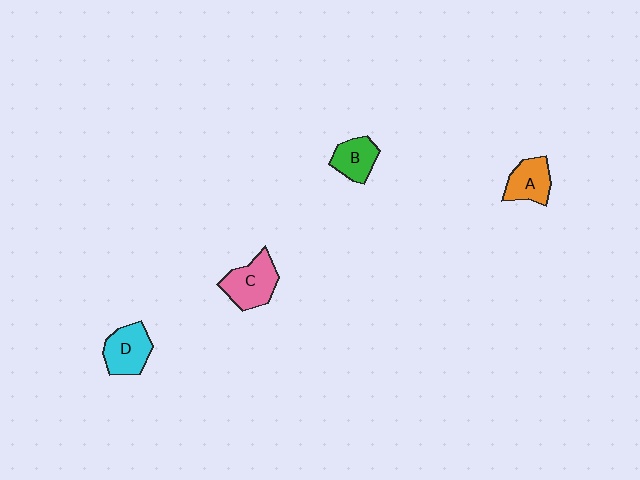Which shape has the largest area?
Shape C (pink).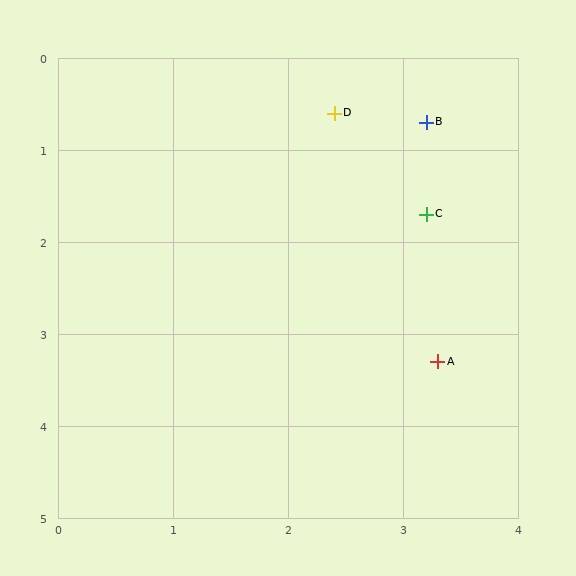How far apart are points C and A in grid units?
Points C and A are about 1.6 grid units apart.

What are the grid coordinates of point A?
Point A is at approximately (3.3, 3.3).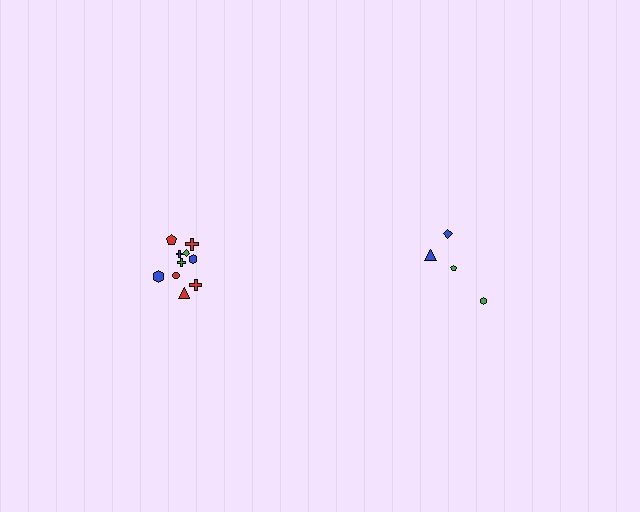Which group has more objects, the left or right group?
The left group.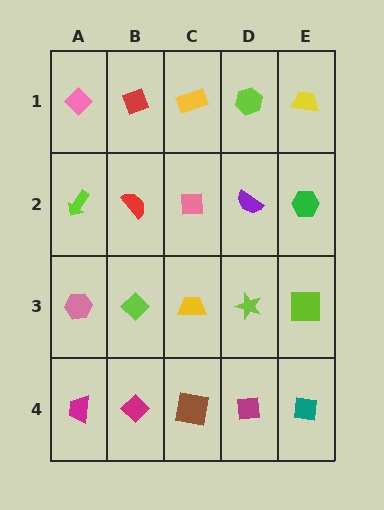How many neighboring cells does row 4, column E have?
2.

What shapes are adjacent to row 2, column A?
A pink diamond (row 1, column A), a pink hexagon (row 3, column A), a red semicircle (row 2, column B).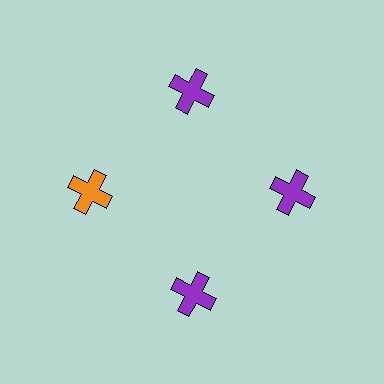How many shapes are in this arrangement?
There are 4 shapes arranged in a ring pattern.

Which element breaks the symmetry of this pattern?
The orange cross at roughly the 9 o'clock position breaks the symmetry. All other shapes are purple crosses.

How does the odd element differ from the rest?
It has a different color: orange instead of purple.